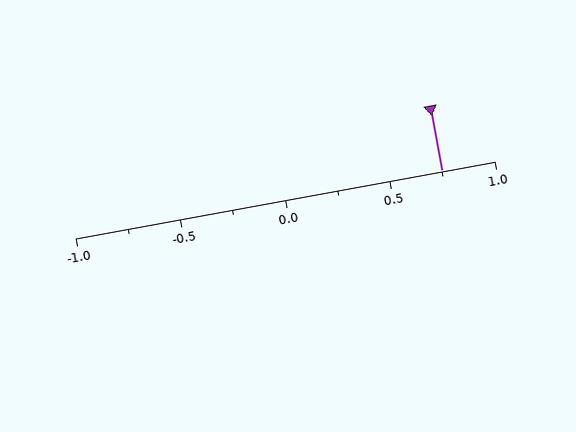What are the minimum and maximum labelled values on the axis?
The axis runs from -1.0 to 1.0.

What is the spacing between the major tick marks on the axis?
The major ticks are spaced 0.5 apart.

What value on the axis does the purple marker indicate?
The marker indicates approximately 0.75.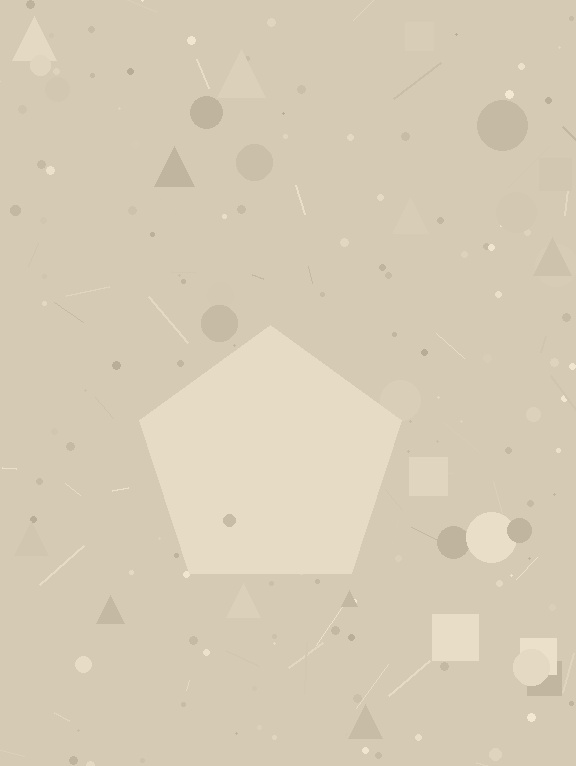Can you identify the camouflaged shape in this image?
The camouflaged shape is a pentagon.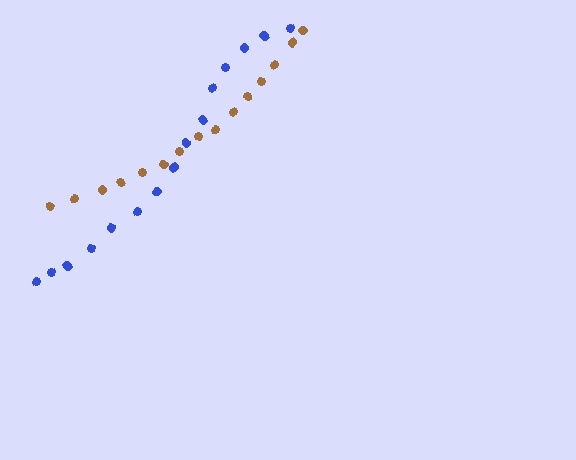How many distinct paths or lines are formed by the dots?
There are 2 distinct paths.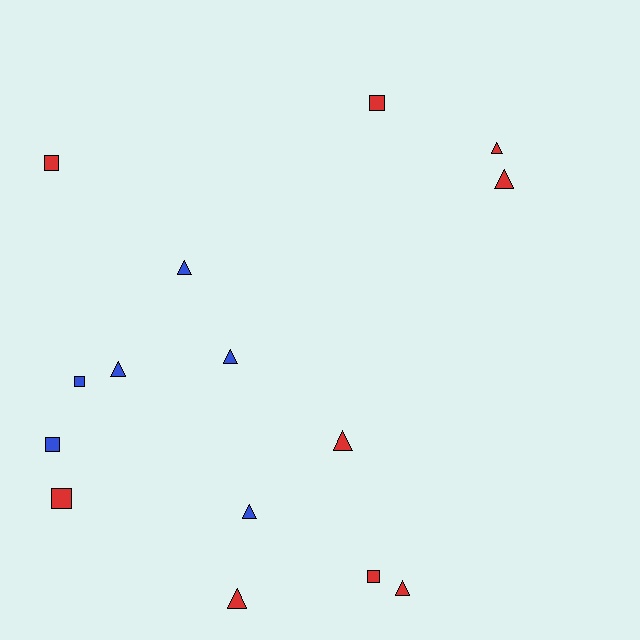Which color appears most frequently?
Red, with 9 objects.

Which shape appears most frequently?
Triangle, with 9 objects.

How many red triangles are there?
There are 5 red triangles.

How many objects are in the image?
There are 15 objects.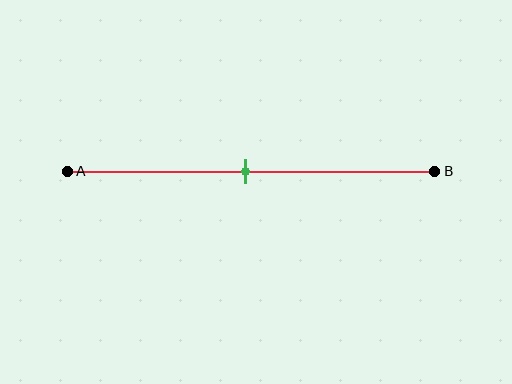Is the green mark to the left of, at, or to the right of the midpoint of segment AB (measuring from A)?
The green mark is approximately at the midpoint of segment AB.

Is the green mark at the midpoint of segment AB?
Yes, the mark is approximately at the midpoint.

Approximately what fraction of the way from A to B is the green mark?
The green mark is approximately 50% of the way from A to B.